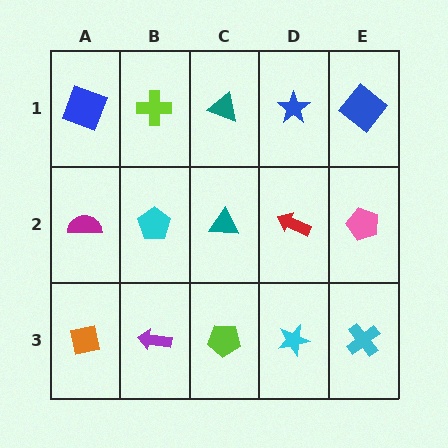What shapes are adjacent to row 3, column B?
A cyan pentagon (row 2, column B), an orange square (row 3, column A), a lime pentagon (row 3, column C).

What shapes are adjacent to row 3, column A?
A magenta semicircle (row 2, column A), a purple arrow (row 3, column B).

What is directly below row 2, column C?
A lime pentagon.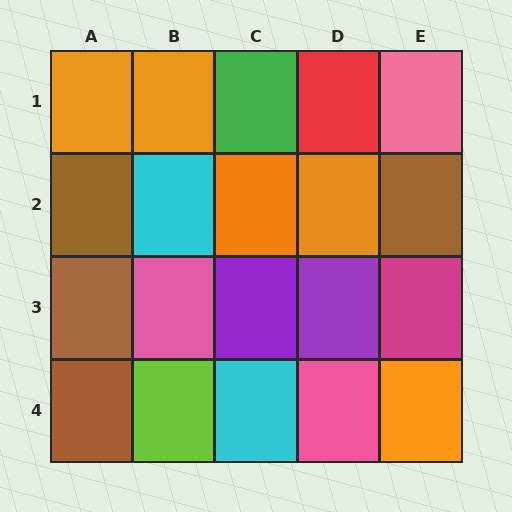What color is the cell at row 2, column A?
Brown.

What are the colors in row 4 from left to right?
Brown, lime, cyan, pink, orange.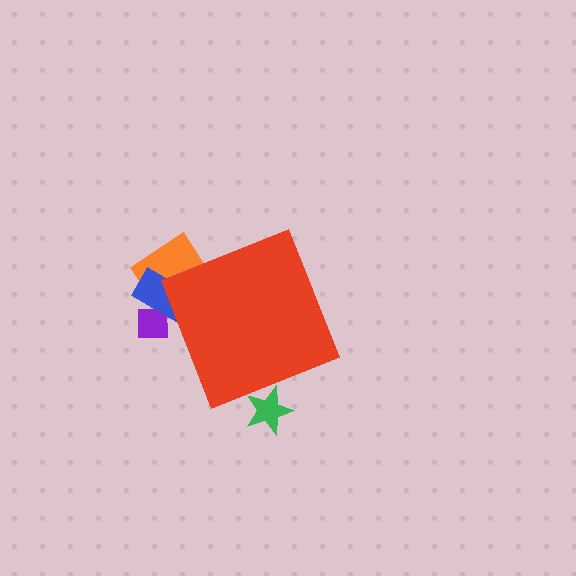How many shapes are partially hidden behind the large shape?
4 shapes are partially hidden.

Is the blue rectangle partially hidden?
Yes, the blue rectangle is partially hidden behind the red diamond.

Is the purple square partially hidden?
Yes, the purple square is partially hidden behind the red diamond.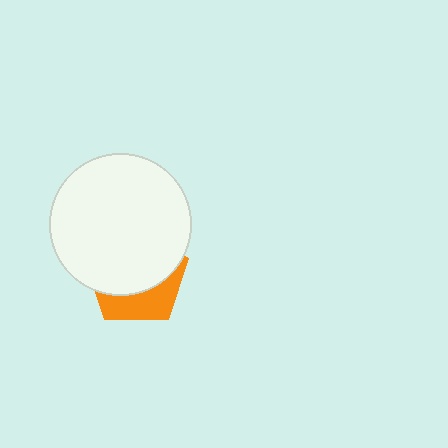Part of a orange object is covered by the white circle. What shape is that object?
It is a pentagon.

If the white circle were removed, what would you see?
You would see the complete orange pentagon.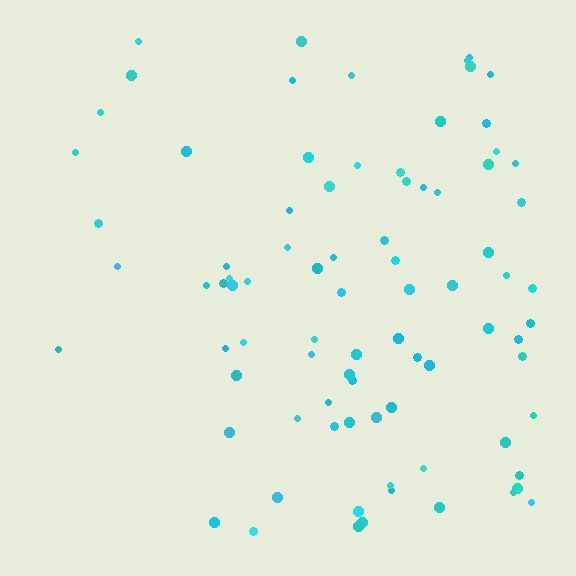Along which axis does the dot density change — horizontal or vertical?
Horizontal.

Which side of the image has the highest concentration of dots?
The right.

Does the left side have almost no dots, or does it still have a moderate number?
Still a moderate number, just noticeably fewer than the right.